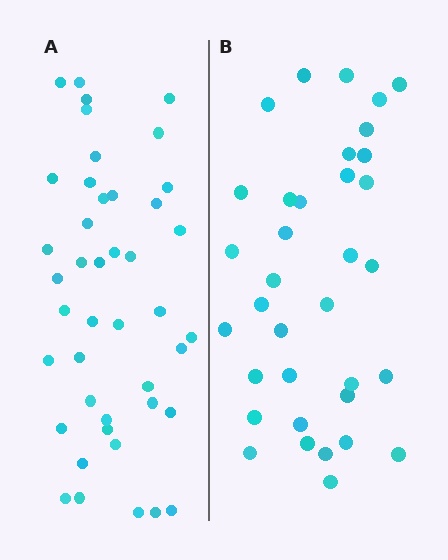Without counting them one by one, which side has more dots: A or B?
Region A (the left region) has more dots.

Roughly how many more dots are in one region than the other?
Region A has roughly 8 or so more dots than region B.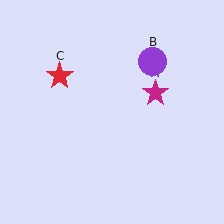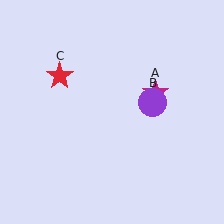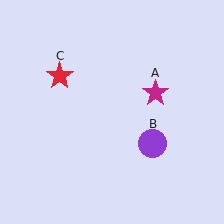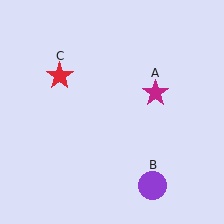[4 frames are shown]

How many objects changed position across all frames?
1 object changed position: purple circle (object B).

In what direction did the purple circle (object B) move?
The purple circle (object B) moved down.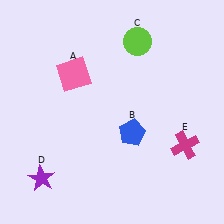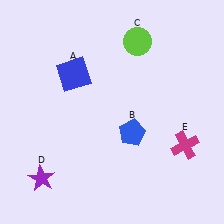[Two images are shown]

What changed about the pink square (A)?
In Image 1, A is pink. In Image 2, it changed to blue.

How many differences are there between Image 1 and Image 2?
There is 1 difference between the two images.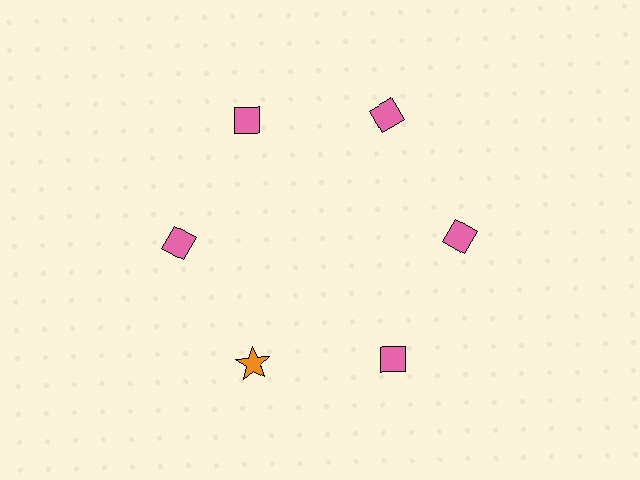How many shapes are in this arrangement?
There are 6 shapes arranged in a ring pattern.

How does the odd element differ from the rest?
It differs in both color (orange instead of pink) and shape (star instead of diamond).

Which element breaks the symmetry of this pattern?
The orange star at roughly the 7 o'clock position breaks the symmetry. All other shapes are pink diamonds.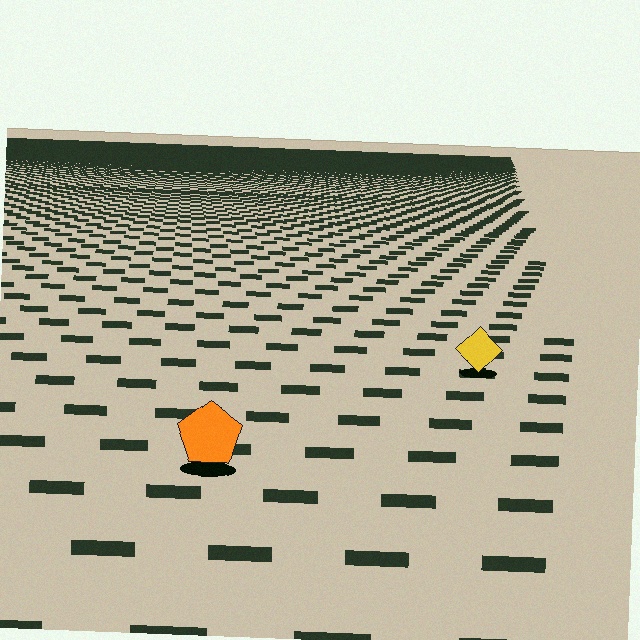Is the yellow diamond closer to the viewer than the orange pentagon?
No. The orange pentagon is closer — you can tell from the texture gradient: the ground texture is coarser near it.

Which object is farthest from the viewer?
The yellow diamond is farthest from the viewer. It appears smaller and the ground texture around it is denser.